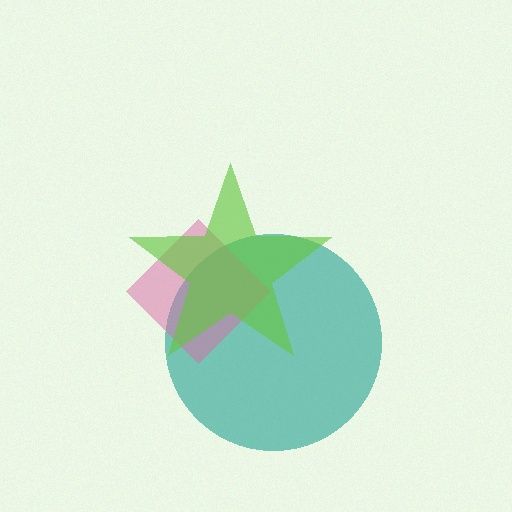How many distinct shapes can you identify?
There are 3 distinct shapes: a teal circle, a pink diamond, a lime star.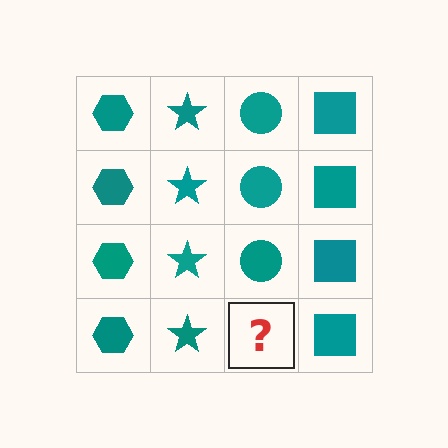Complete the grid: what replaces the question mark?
The question mark should be replaced with a teal circle.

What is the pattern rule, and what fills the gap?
The rule is that each column has a consistent shape. The gap should be filled with a teal circle.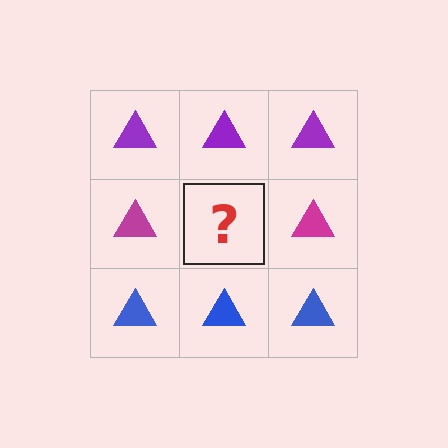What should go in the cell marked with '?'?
The missing cell should contain a magenta triangle.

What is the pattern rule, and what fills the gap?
The rule is that each row has a consistent color. The gap should be filled with a magenta triangle.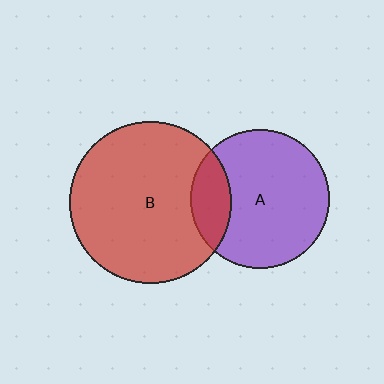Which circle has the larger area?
Circle B (red).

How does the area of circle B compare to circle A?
Approximately 1.3 times.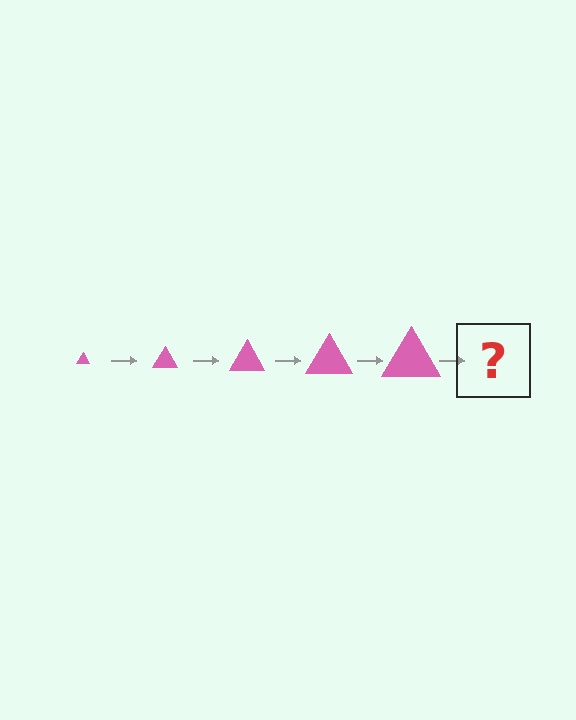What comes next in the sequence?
The next element should be a pink triangle, larger than the previous one.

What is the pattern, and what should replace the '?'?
The pattern is that the triangle gets progressively larger each step. The '?' should be a pink triangle, larger than the previous one.